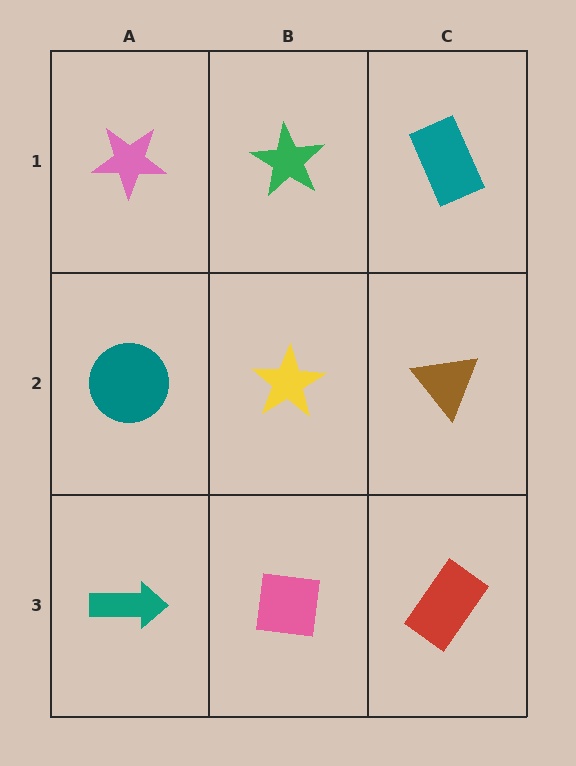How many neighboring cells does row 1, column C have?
2.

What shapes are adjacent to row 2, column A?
A pink star (row 1, column A), a teal arrow (row 3, column A), a yellow star (row 2, column B).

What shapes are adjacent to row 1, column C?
A brown triangle (row 2, column C), a green star (row 1, column B).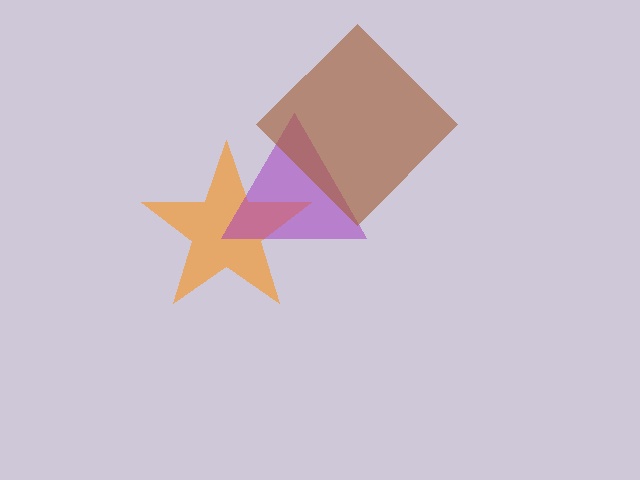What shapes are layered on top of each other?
The layered shapes are: an orange star, a purple triangle, a brown diamond.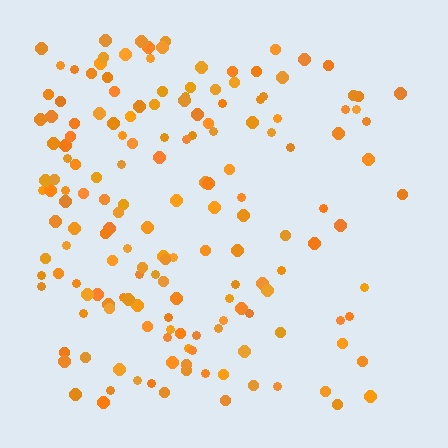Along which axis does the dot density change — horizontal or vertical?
Horizontal.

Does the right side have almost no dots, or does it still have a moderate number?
Still a moderate number, just noticeably fewer than the left.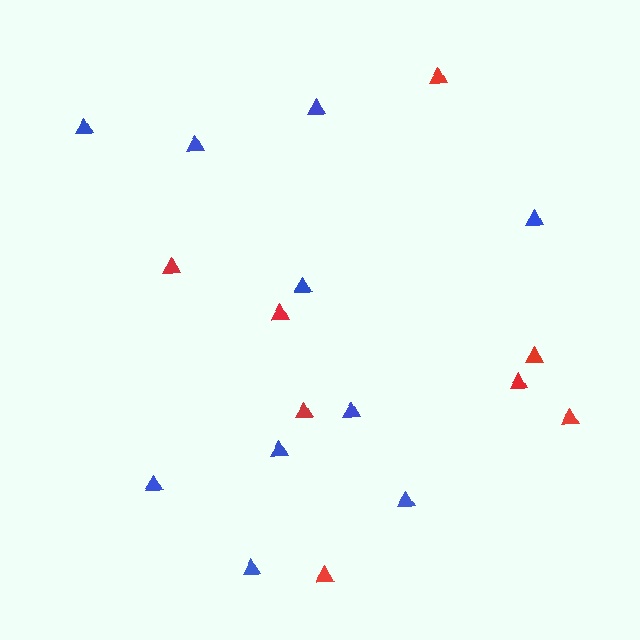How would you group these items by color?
There are 2 groups: one group of blue triangles (10) and one group of red triangles (8).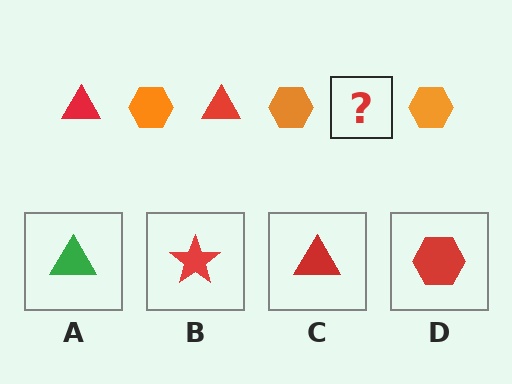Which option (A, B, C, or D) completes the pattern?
C.